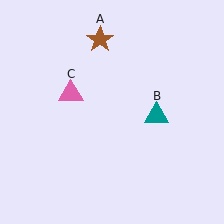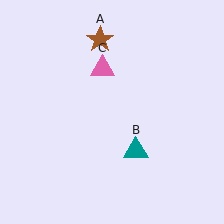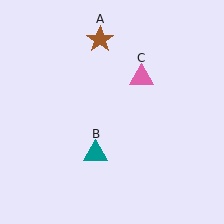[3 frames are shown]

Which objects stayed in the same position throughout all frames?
Brown star (object A) remained stationary.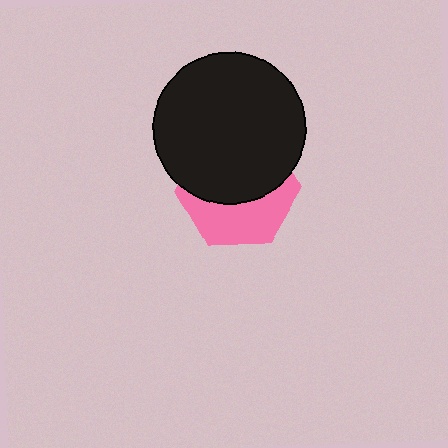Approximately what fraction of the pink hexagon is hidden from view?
Roughly 57% of the pink hexagon is hidden behind the black circle.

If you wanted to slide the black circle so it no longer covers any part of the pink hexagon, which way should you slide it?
Slide it up — that is the most direct way to separate the two shapes.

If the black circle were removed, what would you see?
You would see the complete pink hexagon.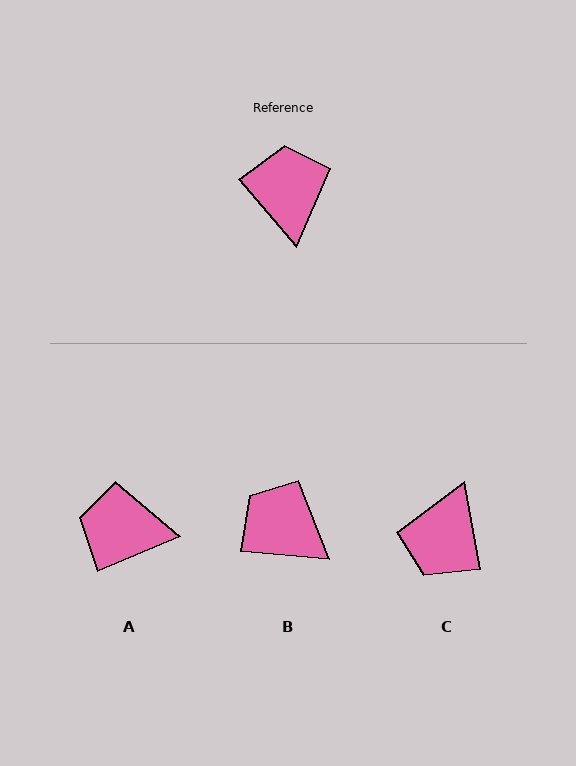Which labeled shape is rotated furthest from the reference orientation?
C, about 150 degrees away.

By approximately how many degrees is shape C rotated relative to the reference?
Approximately 150 degrees counter-clockwise.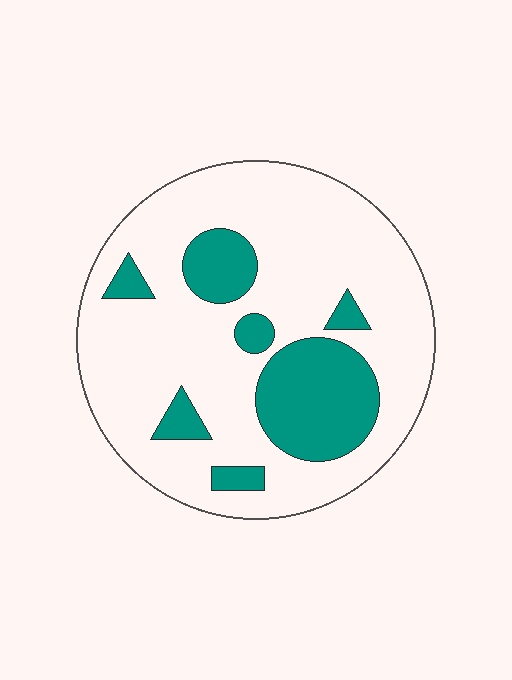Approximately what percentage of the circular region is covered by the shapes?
Approximately 25%.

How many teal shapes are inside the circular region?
7.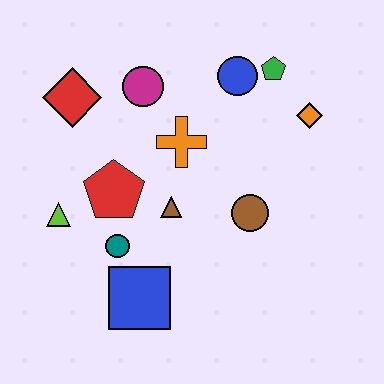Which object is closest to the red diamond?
The magenta circle is closest to the red diamond.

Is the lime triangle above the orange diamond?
No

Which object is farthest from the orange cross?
The blue square is farthest from the orange cross.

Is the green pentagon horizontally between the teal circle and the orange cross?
No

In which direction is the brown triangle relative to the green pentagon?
The brown triangle is below the green pentagon.